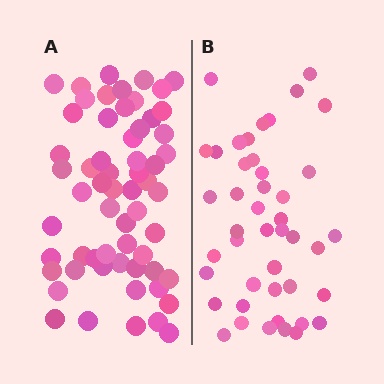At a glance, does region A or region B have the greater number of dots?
Region A (the left region) has more dots.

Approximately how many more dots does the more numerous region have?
Region A has approximately 15 more dots than region B.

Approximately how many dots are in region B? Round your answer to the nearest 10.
About 40 dots. (The exact count is 44, which rounds to 40.)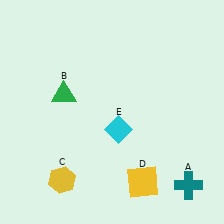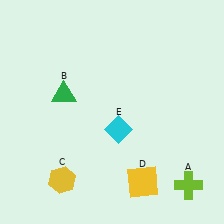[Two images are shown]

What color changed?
The cross (A) changed from teal in Image 1 to lime in Image 2.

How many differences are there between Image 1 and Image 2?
There is 1 difference between the two images.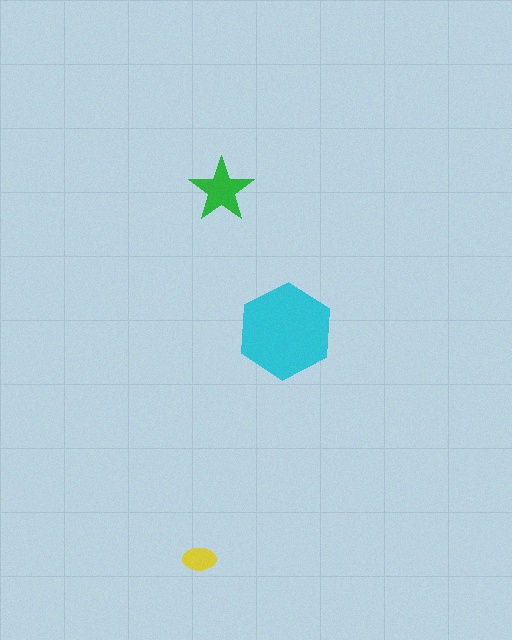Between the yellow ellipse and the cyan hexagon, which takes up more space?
The cyan hexagon.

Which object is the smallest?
The yellow ellipse.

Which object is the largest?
The cyan hexagon.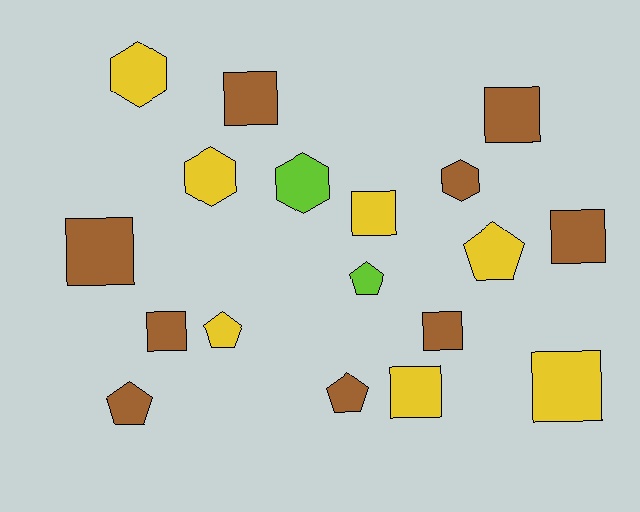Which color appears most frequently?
Brown, with 9 objects.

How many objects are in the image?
There are 18 objects.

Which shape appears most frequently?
Square, with 9 objects.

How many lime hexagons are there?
There is 1 lime hexagon.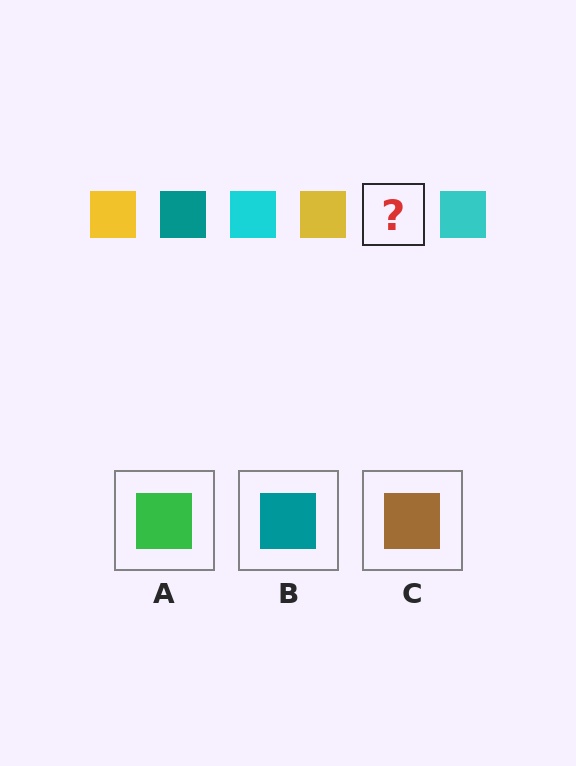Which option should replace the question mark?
Option B.